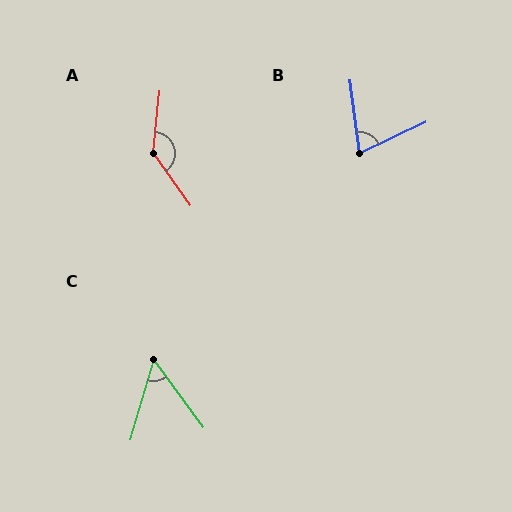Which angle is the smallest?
C, at approximately 53 degrees.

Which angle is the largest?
A, at approximately 139 degrees.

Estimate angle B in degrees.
Approximately 72 degrees.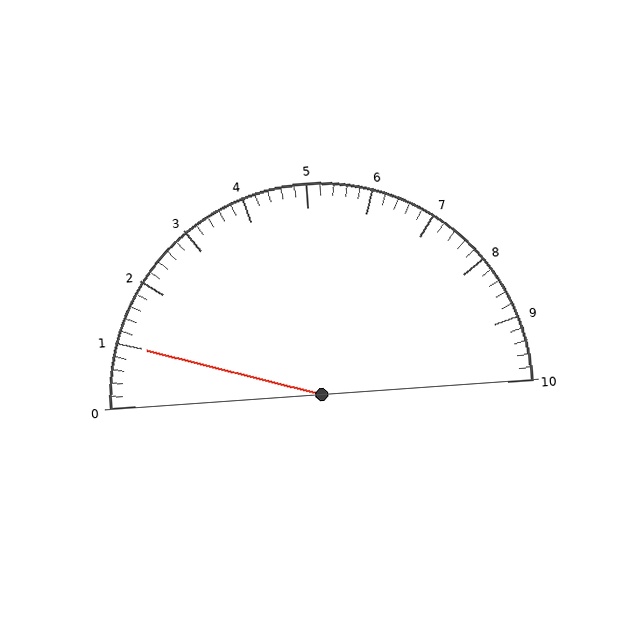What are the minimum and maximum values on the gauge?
The gauge ranges from 0 to 10.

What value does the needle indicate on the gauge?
The needle indicates approximately 1.0.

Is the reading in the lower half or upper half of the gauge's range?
The reading is in the lower half of the range (0 to 10).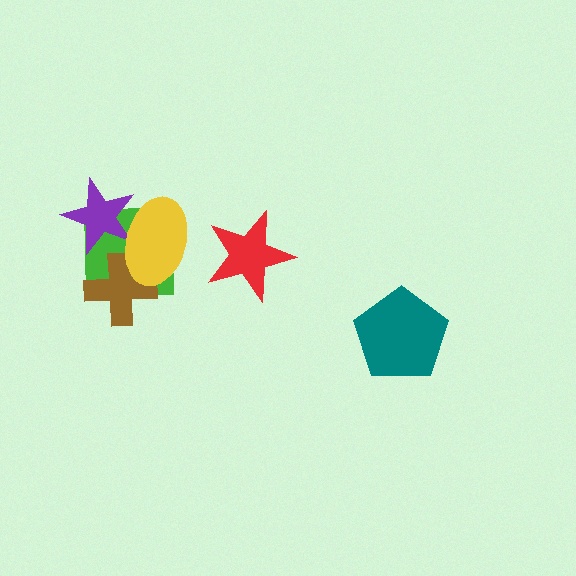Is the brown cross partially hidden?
Yes, it is partially covered by another shape.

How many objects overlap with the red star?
0 objects overlap with the red star.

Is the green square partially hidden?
Yes, it is partially covered by another shape.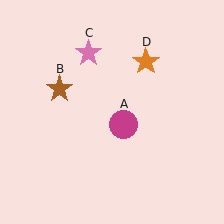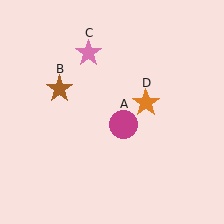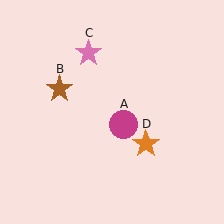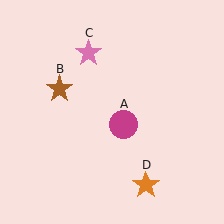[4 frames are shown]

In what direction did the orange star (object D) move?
The orange star (object D) moved down.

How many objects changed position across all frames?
1 object changed position: orange star (object D).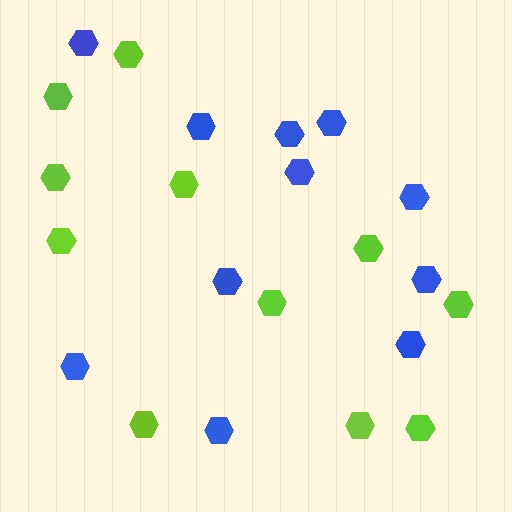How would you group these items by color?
There are 2 groups: one group of blue hexagons (11) and one group of lime hexagons (11).